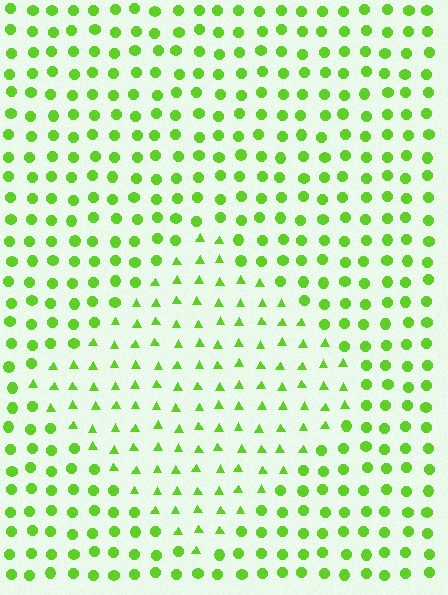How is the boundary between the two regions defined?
The boundary is defined by a change in element shape: triangles inside vs. circles outside. All elements share the same color and spacing.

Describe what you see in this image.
The image is filled with small lime elements arranged in a uniform grid. A diamond-shaped region contains triangles, while the surrounding area contains circles. The boundary is defined purely by the change in element shape.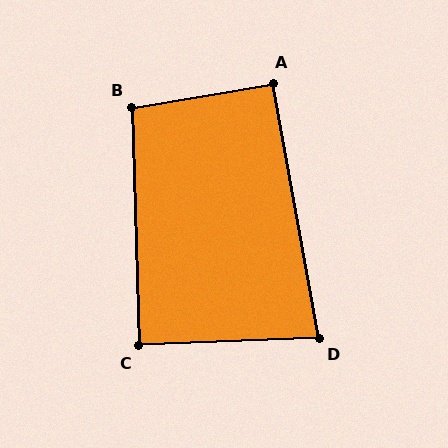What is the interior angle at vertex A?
Approximately 91 degrees (approximately right).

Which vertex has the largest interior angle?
B, at approximately 98 degrees.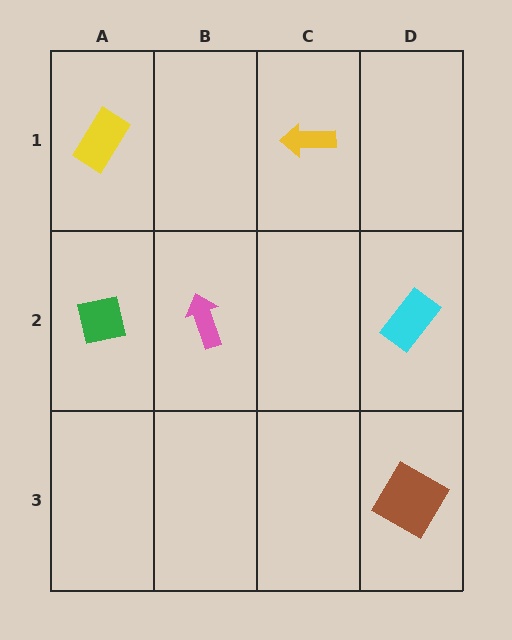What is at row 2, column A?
A green square.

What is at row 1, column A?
A yellow rectangle.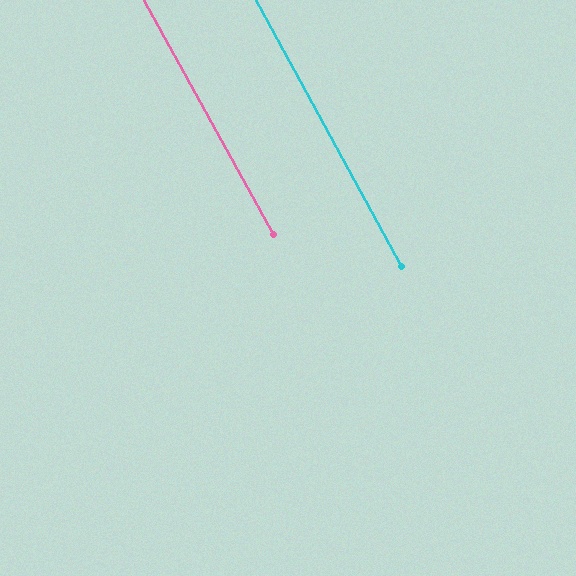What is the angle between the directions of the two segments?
Approximately 0 degrees.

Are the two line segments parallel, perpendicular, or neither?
Parallel — their directions differ by only 0.4°.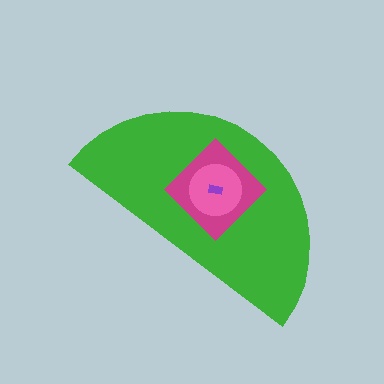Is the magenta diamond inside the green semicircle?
Yes.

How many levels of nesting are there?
4.